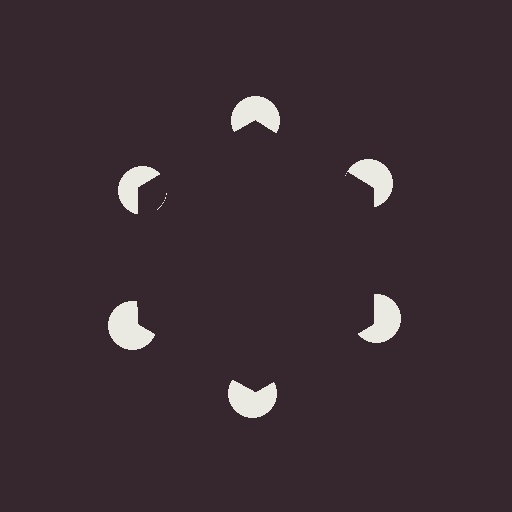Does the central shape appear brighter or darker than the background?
It typically appears slightly darker than the background, even though no actual brightness change is drawn.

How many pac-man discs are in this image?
There are 6 — one at each vertex of the illusory hexagon.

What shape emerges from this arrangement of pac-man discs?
An illusory hexagon — its edges are inferred from the aligned wedge cuts in the pac-man discs, not physically drawn.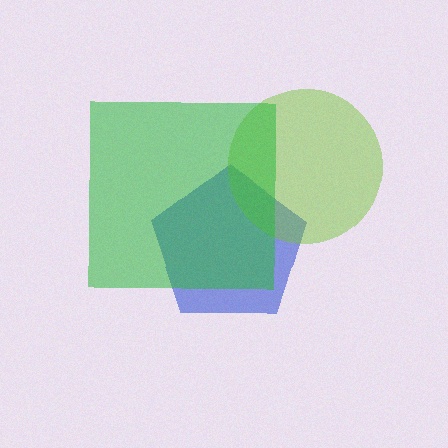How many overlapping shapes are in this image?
There are 3 overlapping shapes in the image.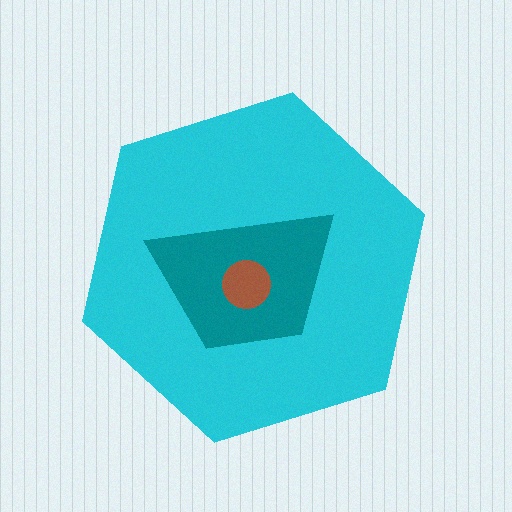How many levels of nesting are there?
3.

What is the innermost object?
The brown circle.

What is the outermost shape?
The cyan hexagon.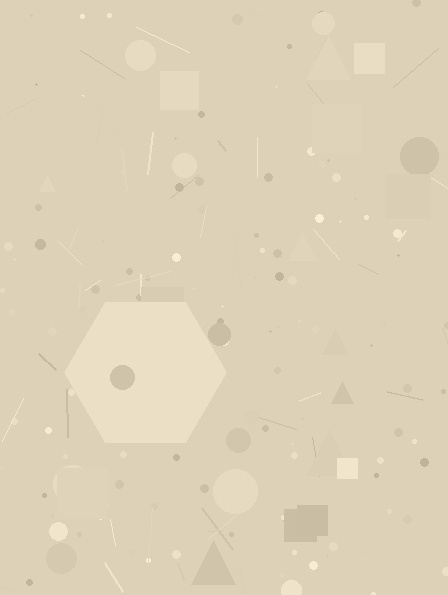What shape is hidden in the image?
A hexagon is hidden in the image.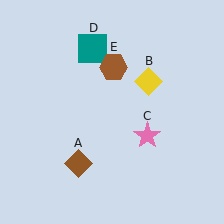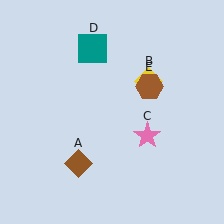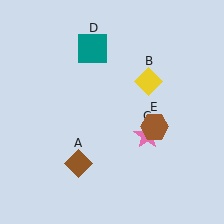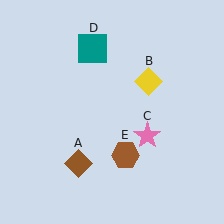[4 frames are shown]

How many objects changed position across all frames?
1 object changed position: brown hexagon (object E).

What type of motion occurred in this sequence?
The brown hexagon (object E) rotated clockwise around the center of the scene.